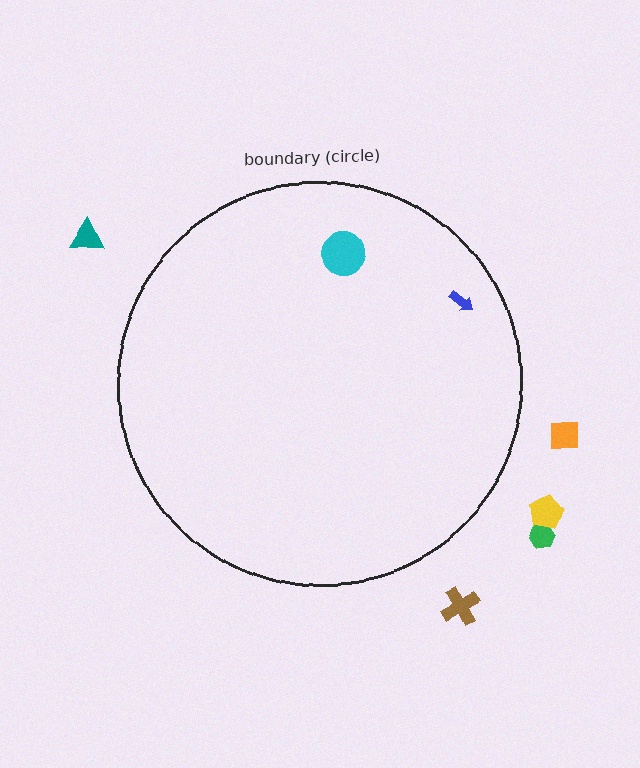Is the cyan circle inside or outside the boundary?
Inside.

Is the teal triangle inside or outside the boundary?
Outside.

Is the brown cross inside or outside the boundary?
Outside.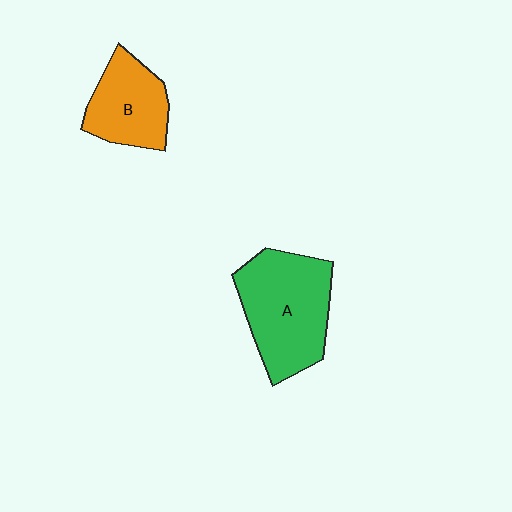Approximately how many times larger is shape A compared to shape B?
Approximately 1.5 times.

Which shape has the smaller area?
Shape B (orange).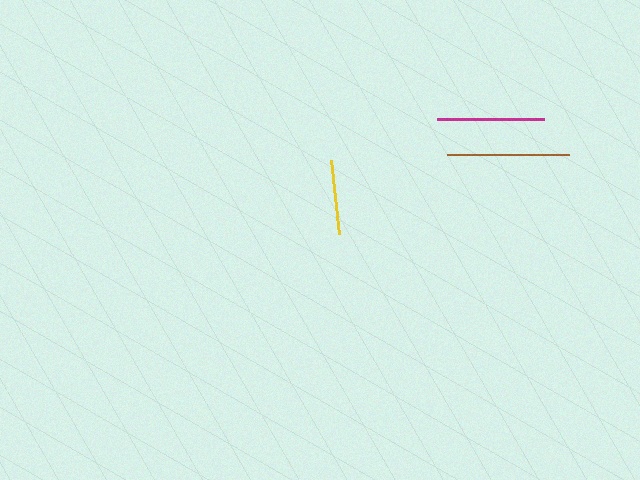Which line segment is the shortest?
The yellow line is the shortest at approximately 75 pixels.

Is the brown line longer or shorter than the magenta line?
The brown line is longer than the magenta line.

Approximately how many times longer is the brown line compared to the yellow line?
The brown line is approximately 1.6 times the length of the yellow line.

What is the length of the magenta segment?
The magenta segment is approximately 107 pixels long.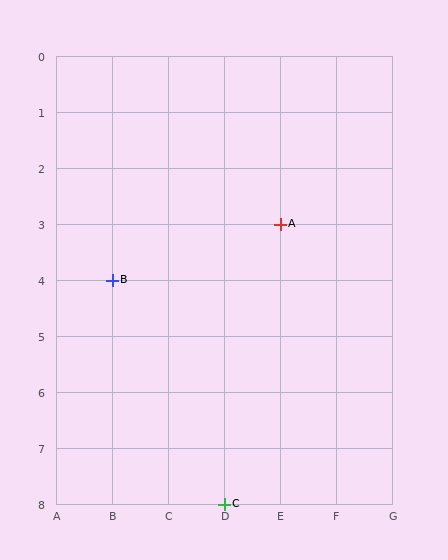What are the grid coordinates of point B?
Point B is at grid coordinates (B, 4).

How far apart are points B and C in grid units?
Points B and C are 2 columns and 4 rows apart (about 4.5 grid units diagonally).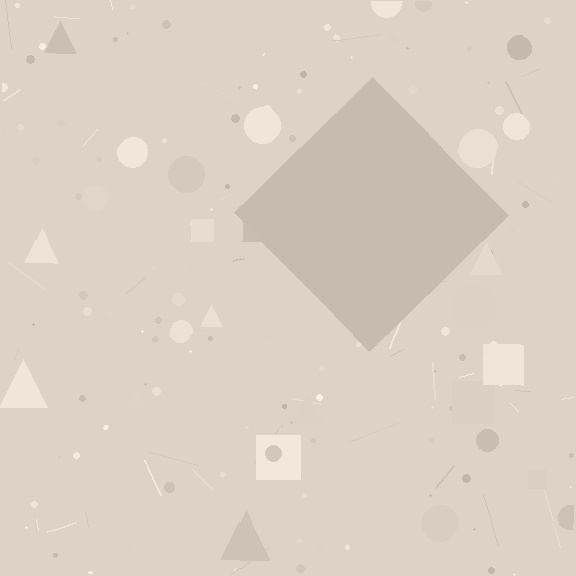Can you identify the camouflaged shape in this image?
The camouflaged shape is a diamond.